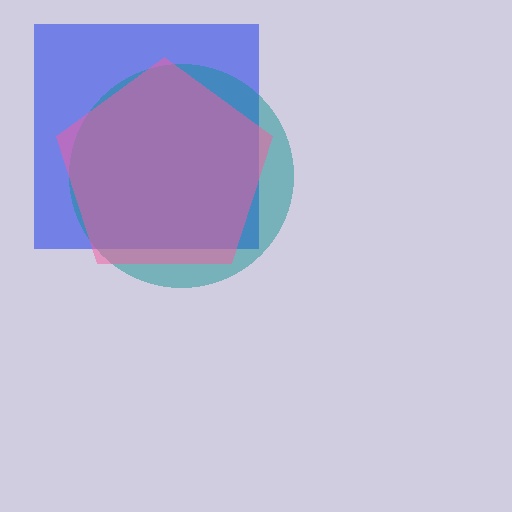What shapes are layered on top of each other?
The layered shapes are: a blue square, a teal circle, a pink pentagon.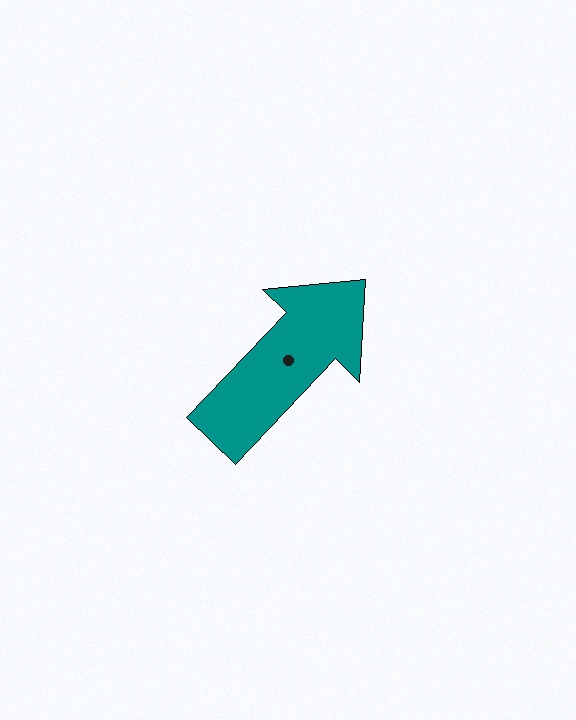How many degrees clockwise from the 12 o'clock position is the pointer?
Approximately 44 degrees.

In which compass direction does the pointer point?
Northeast.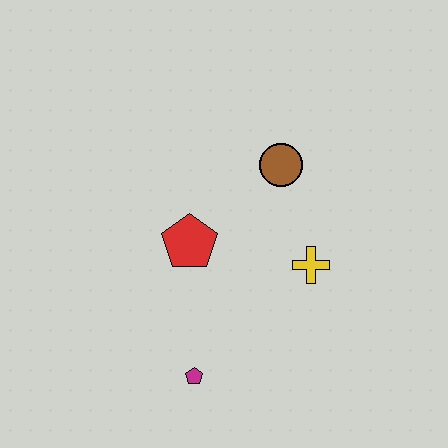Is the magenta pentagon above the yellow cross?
No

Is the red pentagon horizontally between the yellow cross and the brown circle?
No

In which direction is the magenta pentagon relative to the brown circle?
The magenta pentagon is below the brown circle.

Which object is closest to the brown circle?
The yellow cross is closest to the brown circle.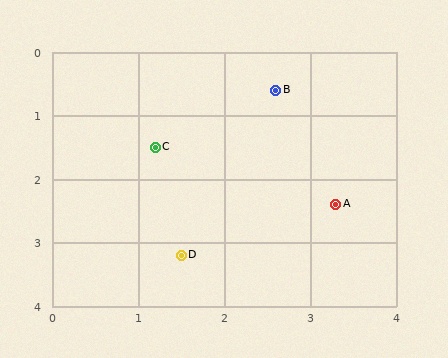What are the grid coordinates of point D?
Point D is at approximately (1.5, 3.2).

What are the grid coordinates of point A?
Point A is at approximately (3.3, 2.4).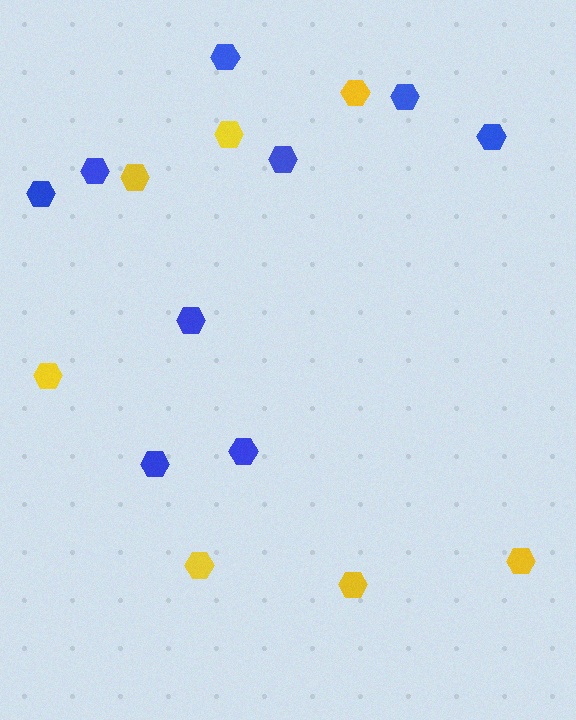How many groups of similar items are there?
There are 2 groups: one group of yellow hexagons (7) and one group of blue hexagons (9).